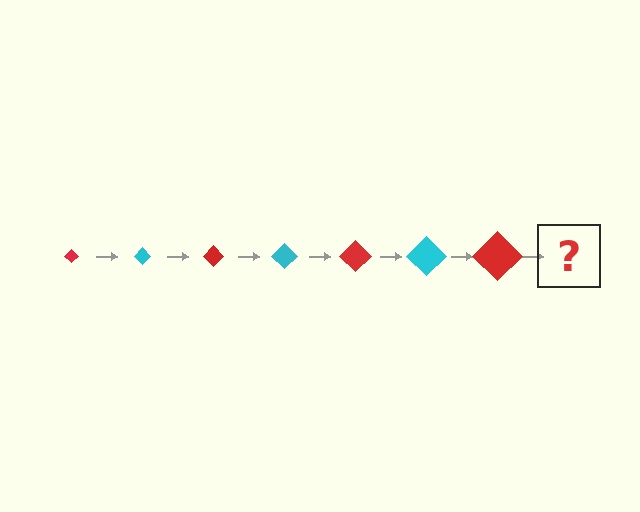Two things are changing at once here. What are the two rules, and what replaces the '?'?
The two rules are that the diamond grows larger each step and the color cycles through red and cyan. The '?' should be a cyan diamond, larger than the previous one.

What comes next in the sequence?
The next element should be a cyan diamond, larger than the previous one.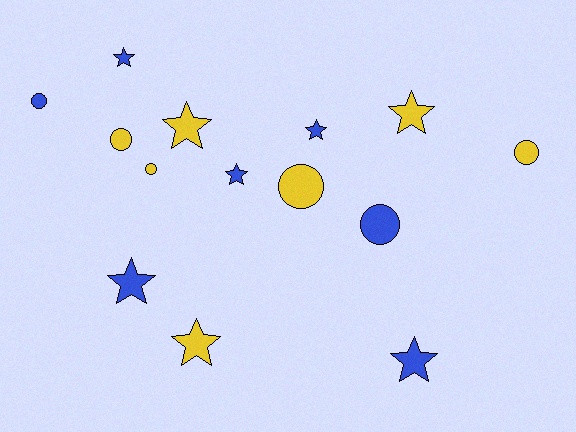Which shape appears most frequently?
Star, with 8 objects.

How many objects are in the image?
There are 14 objects.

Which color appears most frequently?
Blue, with 7 objects.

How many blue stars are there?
There are 5 blue stars.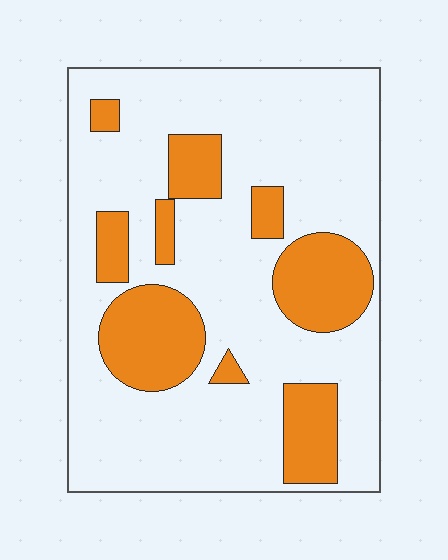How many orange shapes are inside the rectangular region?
9.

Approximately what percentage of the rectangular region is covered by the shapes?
Approximately 25%.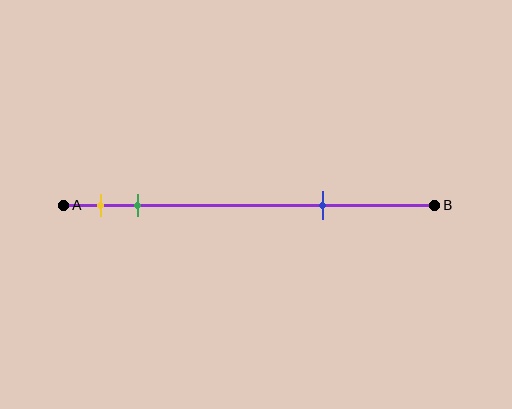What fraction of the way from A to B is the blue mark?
The blue mark is approximately 70% (0.7) of the way from A to B.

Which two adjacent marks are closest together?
The yellow and green marks are the closest adjacent pair.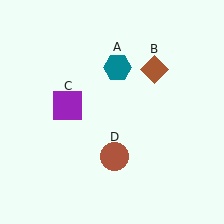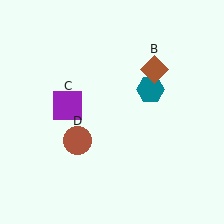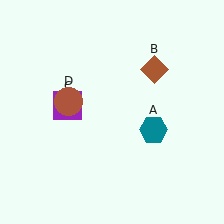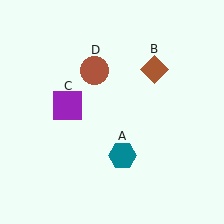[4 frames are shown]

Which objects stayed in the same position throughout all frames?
Brown diamond (object B) and purple square (object C) remained stationary.